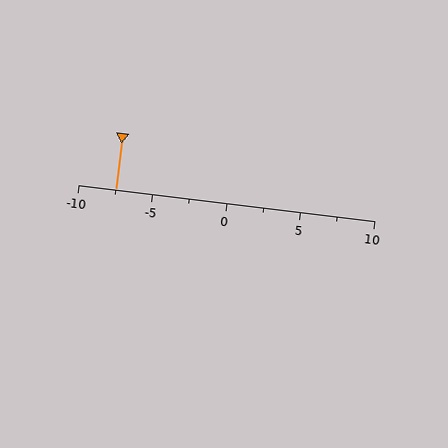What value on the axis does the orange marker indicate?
The marker indicates approximately -7.5.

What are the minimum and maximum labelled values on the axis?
The axis runs from -10 to 10.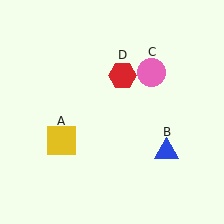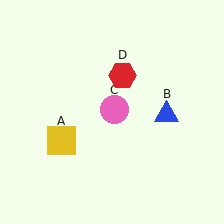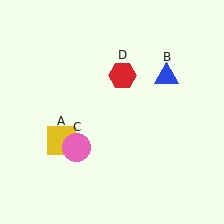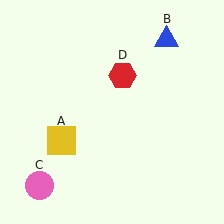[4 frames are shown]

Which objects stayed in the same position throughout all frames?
Yellow square (object A) and red hexagon (object D) remained stationary.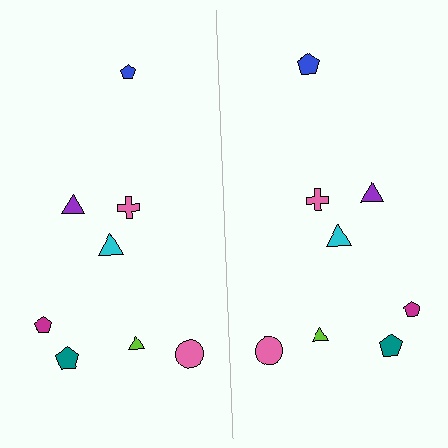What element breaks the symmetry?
The blue pentagon on the right side has a different size than its mirror counterpart.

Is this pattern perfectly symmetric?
No, the pattern is not perfectly symmetric. The blue pentagon on the right side has a different size than its mirror counterpart.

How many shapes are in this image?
There are 16 shapes in this image.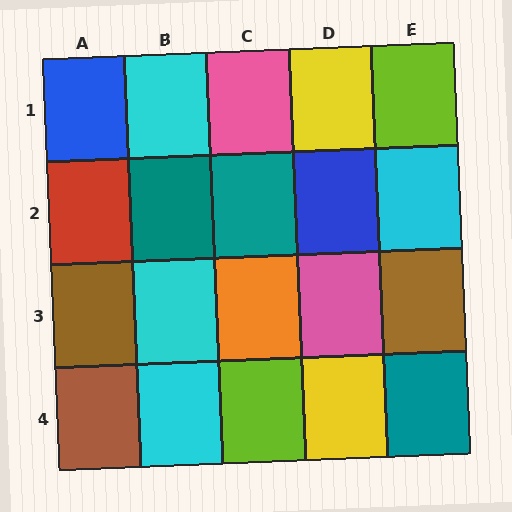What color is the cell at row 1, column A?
Blue.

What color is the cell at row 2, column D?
Blue.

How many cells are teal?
3 cells are teal.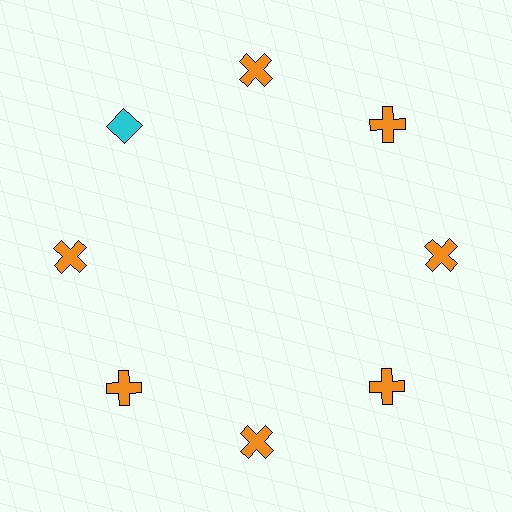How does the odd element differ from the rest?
It differs in both color (cyan instead of orange) and shape (diamond instead of cross).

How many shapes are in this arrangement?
There are 8 shapes arranged in a ring pattern.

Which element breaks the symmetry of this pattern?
The cyan diamond at roughly the 10 o'clock position breaks the symmetry. All other shapes are orange crosses.